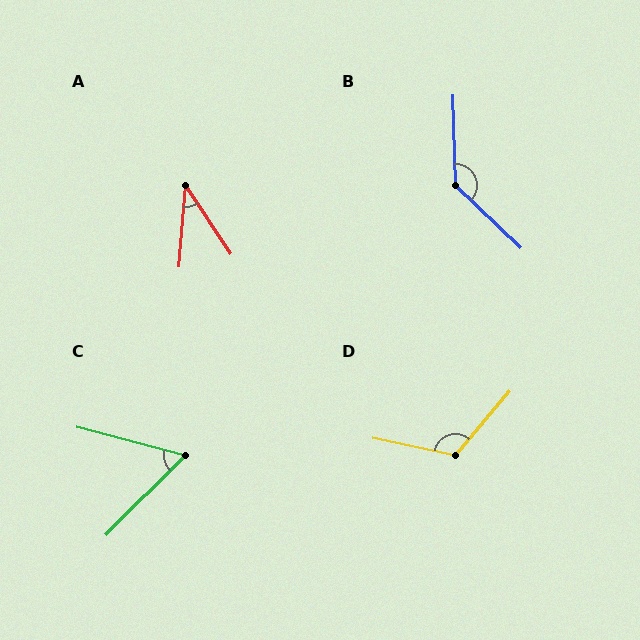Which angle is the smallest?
A, at approximately 38 degrees.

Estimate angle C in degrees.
Approximately 60 degrees.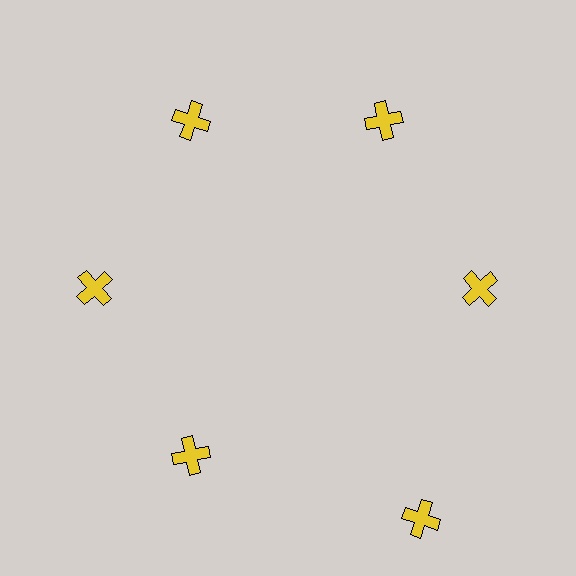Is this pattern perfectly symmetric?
No. The 6 yellow crosses are arranged in a ring, but one element near the 5 o'clock position is pushed outward from the center, breaking the 6-fold rotational symmetry.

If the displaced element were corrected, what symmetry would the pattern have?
It would have 6-fold rotational symmetry — the pattern would map onto itself every 60 degrees.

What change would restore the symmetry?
The symmetry would be restored by moving it inward, back onto the ring so that all 6 crosses sit at equal angles and equal distance from the center.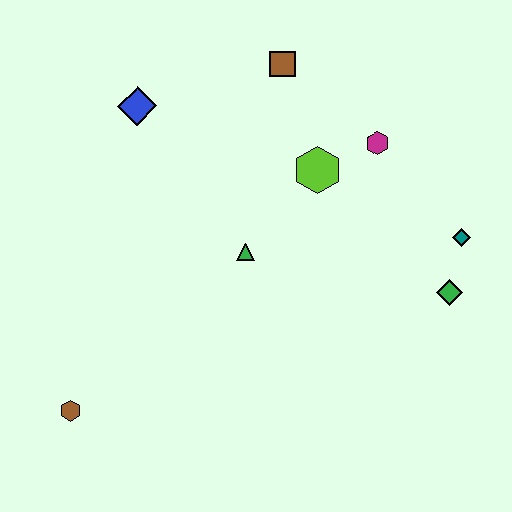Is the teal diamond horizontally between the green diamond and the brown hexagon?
No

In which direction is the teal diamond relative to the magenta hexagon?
The teal diamond is below the magenta hexagon.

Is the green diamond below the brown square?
Yes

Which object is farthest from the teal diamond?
The brown hexagon is farthest from the teal diamond.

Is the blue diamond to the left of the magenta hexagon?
Yes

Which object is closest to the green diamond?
The teal diamond is closest to the green diamond.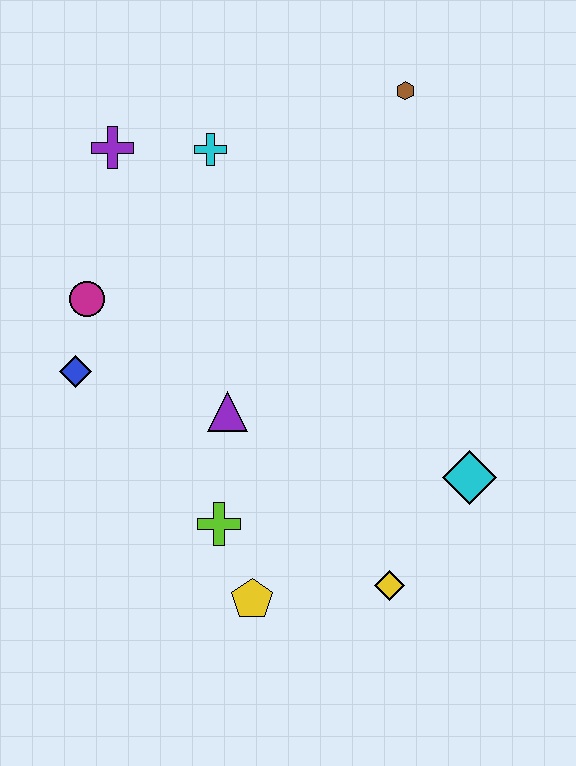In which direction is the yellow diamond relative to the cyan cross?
The yellow diamond is below the cyan cross.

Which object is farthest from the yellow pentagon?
The brown hexagon is farthest from the yellow pentagon.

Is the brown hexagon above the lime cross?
Yes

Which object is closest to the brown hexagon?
The cyan cross is closest to the brown hexagon.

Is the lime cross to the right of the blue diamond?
Yes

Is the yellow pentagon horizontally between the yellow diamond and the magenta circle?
Yes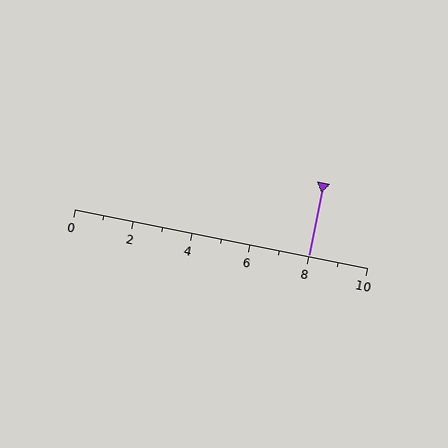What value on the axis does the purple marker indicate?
The marker indicates approximately 8.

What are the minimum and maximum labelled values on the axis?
The axis runs from 0 to 10.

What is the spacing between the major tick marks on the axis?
The major ticks are spaced 2 apart.